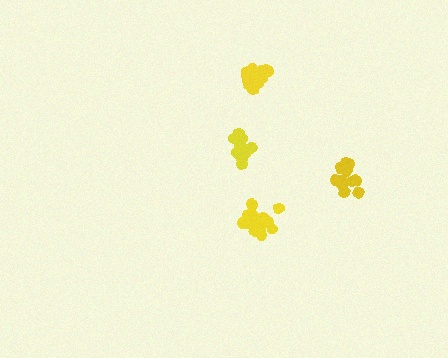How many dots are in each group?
Group 1: 14 dots, Group 2: 19 dots, Group 3: 18 dots, Group 4: 14 dots (65 total).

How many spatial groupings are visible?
There are 4 spatial groupings.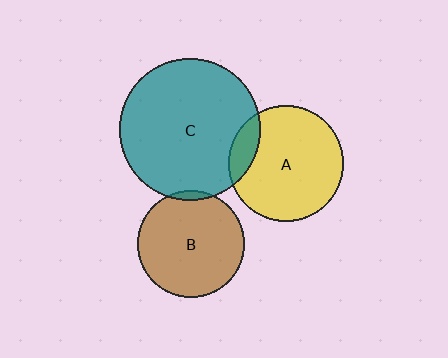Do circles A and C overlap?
Yes.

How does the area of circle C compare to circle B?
Approximately 1.7 times.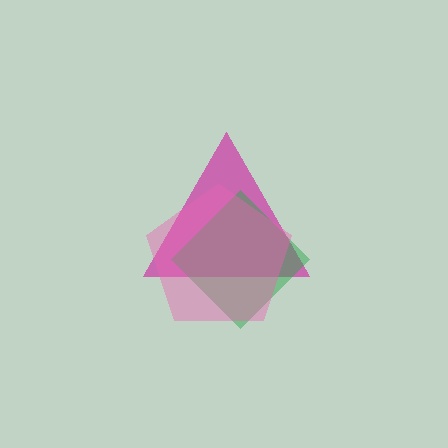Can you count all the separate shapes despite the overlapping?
Yes, there are 3 separate shapes.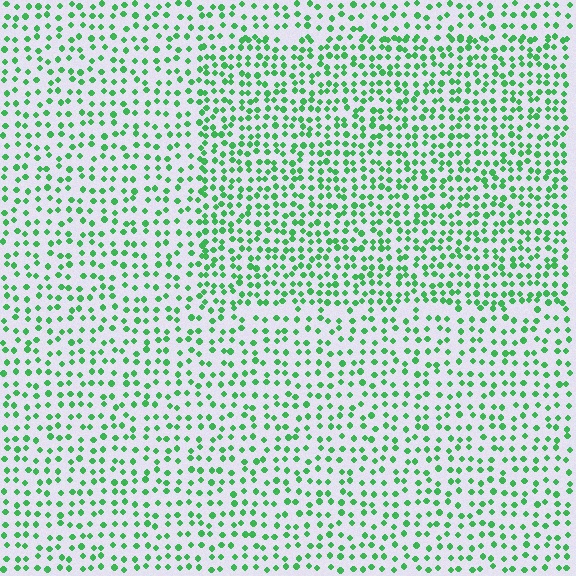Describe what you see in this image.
The image contains small green elements arranged at two different densities. A rectangle-shaped region is visible where the elements are more densely packed than the surrounding area.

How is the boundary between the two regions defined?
The boundary is defined by a change in element density (approximately 1.5x ratio). All elements are the same color, size, and shape.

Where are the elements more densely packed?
The elements are more densely packed inside the rectangle boundary.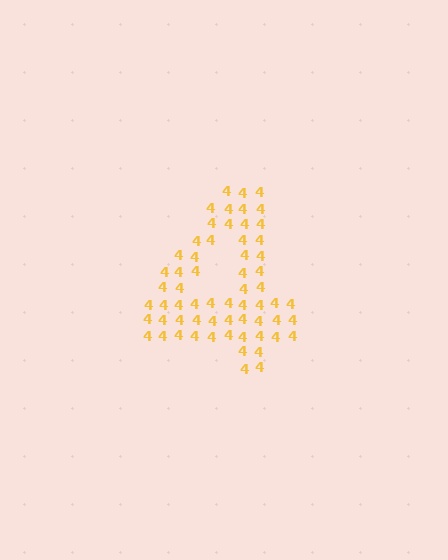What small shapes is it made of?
It is made of small digit 4's.